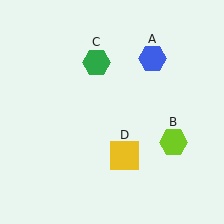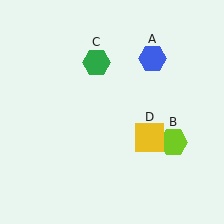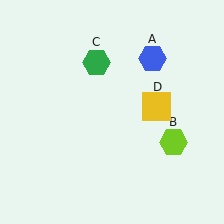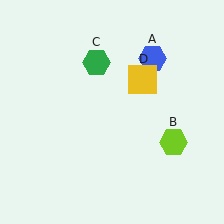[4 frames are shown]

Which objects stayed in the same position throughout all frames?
Blue hexagon (object A) and lime hexagon (object B) and green hexagon (object C) remained stationary.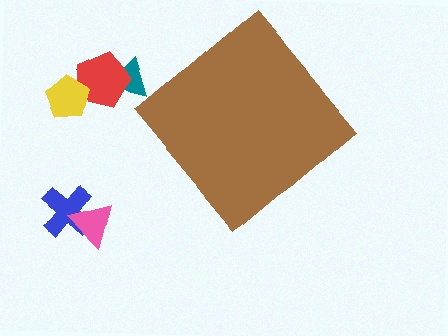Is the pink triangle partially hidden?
No, the pink triangle is fully visible.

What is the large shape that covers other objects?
A brown diamond.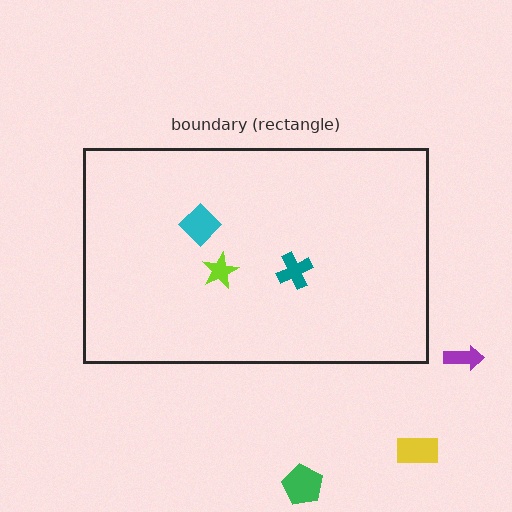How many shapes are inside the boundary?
3 inside, 3 outside.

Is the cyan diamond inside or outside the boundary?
Inside.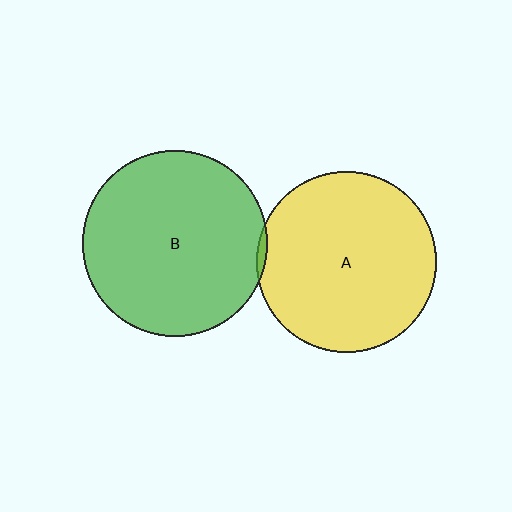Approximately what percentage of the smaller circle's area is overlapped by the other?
Approximately 5%.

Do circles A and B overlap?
Yes.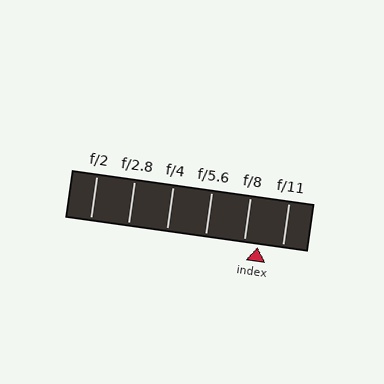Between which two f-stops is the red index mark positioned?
The index mark is between f/8 and f/11.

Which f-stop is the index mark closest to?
The index mark is closest to f/8.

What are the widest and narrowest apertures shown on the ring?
The widest aperture shown is f/2 and the narrowest is f/11.